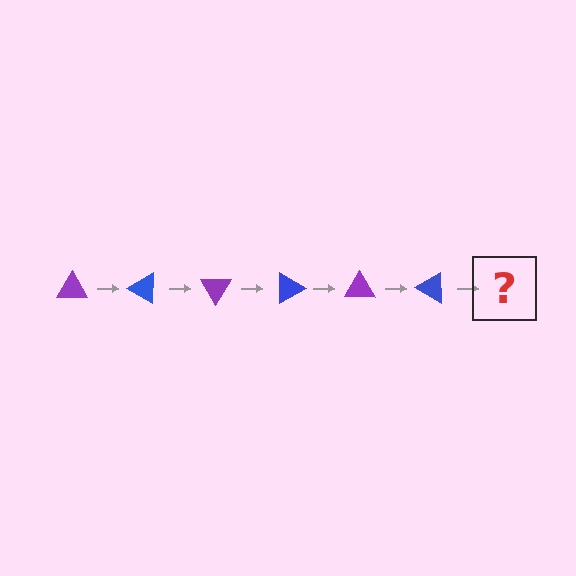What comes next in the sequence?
The next element should be a purple triangle, rotated 180 degrees from the start.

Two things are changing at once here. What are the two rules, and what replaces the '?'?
The two rules are that it rotates 30 degrees each step and the color cycles through purple and blue. The '?' should be a purple triangle, rotated 180 degrees from the start.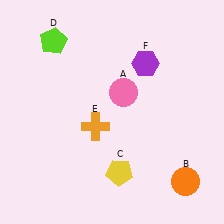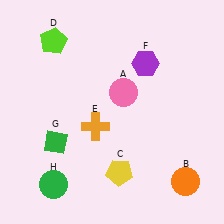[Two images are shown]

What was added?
A green diamond (G), a green circle (H) were added in Image 2.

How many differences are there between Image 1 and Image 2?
There are 2 differences between the two images.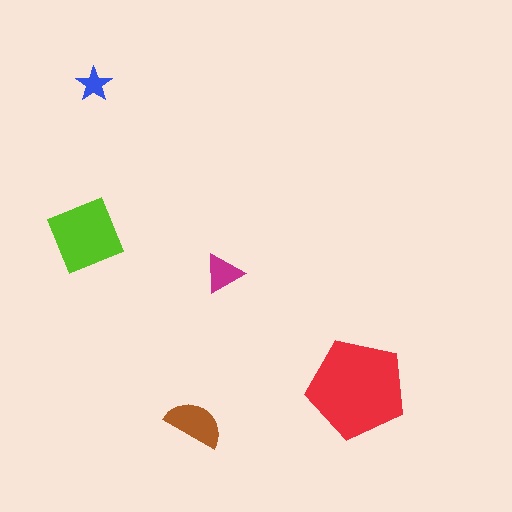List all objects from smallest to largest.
The blue star, the magenta triangle, the brown semicircle, the lime diamond, the red pentagon.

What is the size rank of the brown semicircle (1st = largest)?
3rd.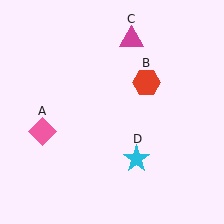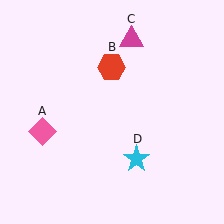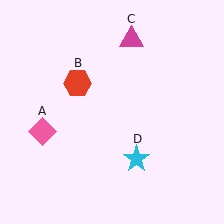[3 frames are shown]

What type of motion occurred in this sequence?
The red hexagon (object B) rotated counterclockwise around the center of the scene.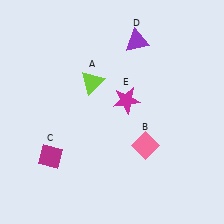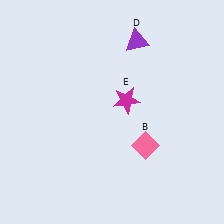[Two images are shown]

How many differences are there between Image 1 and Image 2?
There are 2 differences between the two images.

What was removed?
The magenta diamond (C), the lime triangle (A) were removed in Image 2.